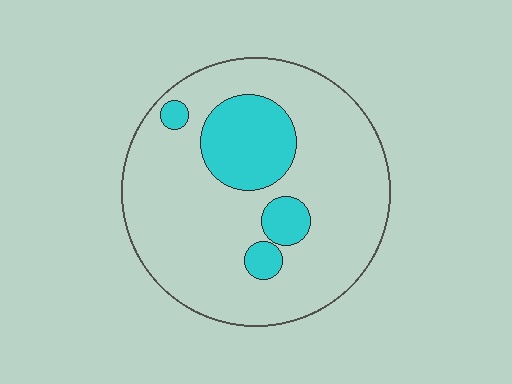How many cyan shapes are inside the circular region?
4.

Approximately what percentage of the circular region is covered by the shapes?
Approximately 20%.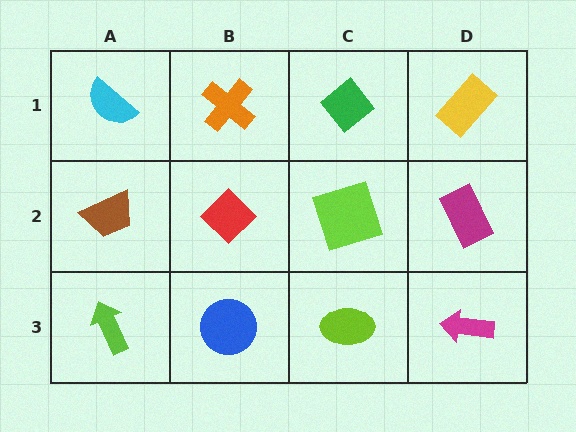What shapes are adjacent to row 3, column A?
A brown trapezoid (row 2, column A), a blue circle (row 3, column B).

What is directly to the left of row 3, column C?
A blue circle.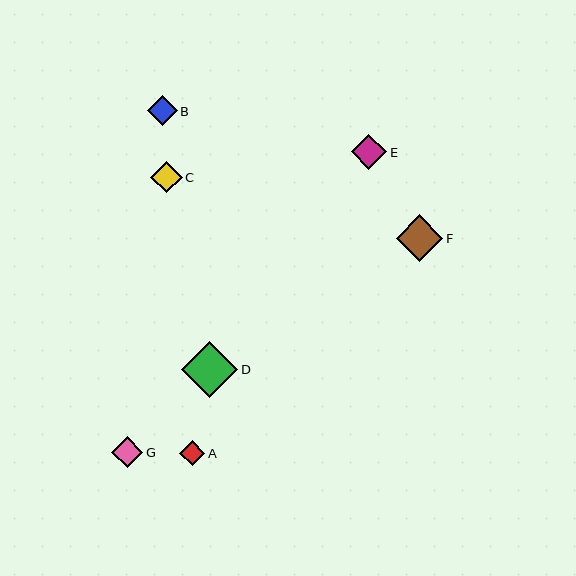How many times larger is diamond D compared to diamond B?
Diamond D is approximately 1.9 times the size of diamond B.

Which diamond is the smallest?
Diamond A is the smallest with a size of approximately 25 pixels.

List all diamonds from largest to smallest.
From largest to smallest: D, F, E, C, G, B, A.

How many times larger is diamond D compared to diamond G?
Diamond D is approximately 1.8 times the size of diamond G.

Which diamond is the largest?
Diamond D is the largest with a size of approximately 56 pixels.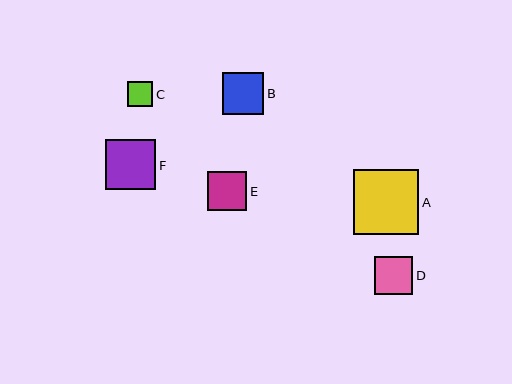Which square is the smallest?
Square C is the smallest with a size of approximately 25 pixels.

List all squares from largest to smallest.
From largest to smallest: A, F, B, D, E, C.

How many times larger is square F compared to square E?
Square F is approximately 1.3 times the size of square E.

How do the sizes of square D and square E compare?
Square D and square E are approximately the same size.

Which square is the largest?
Square A is the largest with a size of approximately 65 pixels.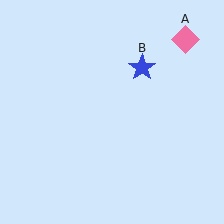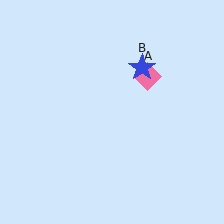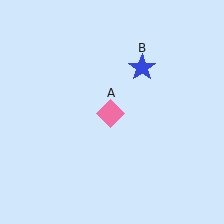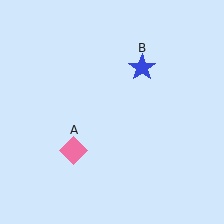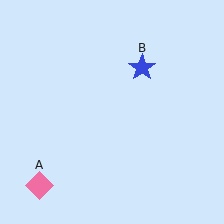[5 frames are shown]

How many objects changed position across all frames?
1 object changed position: pink diamond (object A).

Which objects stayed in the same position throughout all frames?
Blue star (object B) remained stationary.